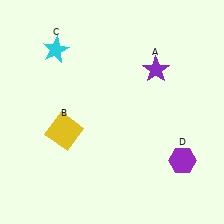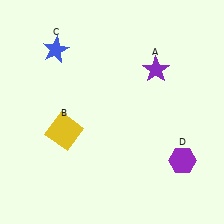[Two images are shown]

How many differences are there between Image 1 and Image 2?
There is 1 difference between the two images.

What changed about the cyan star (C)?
In Image 1, C is cyan. In Image 2, it changed to blue.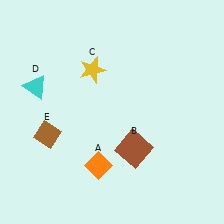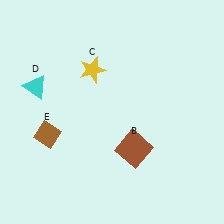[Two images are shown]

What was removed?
The orange diamond (A) was removed in Image 2.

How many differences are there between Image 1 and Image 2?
There is 1 difference between the two images.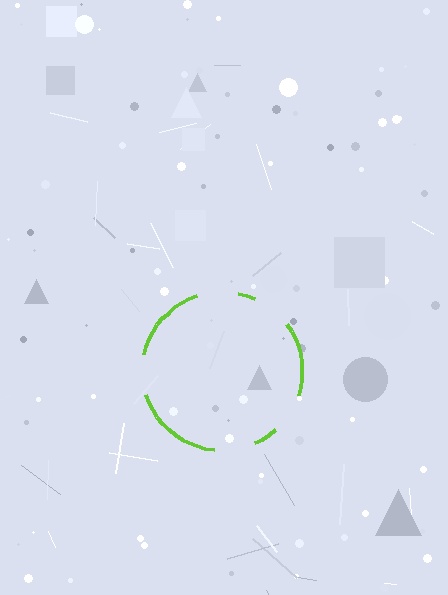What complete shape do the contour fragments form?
The contour fragments form a circle.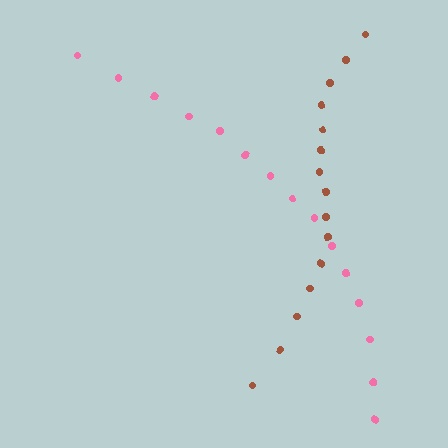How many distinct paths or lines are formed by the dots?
There are 2 distinct paths.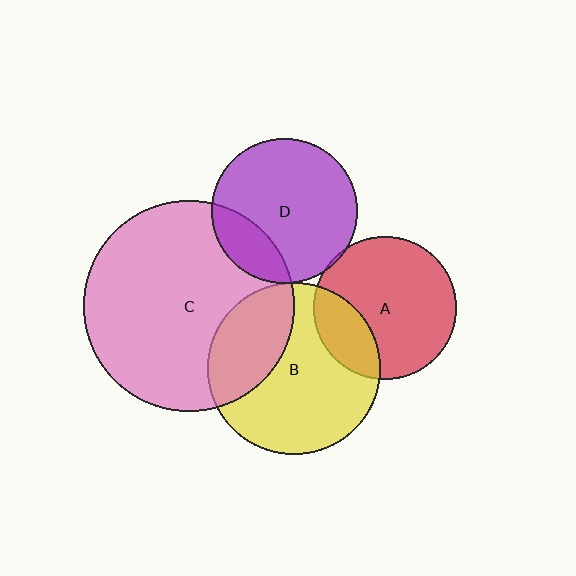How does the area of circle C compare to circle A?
Approximately 2.2 times.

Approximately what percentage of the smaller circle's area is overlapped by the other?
Approximately 20%.